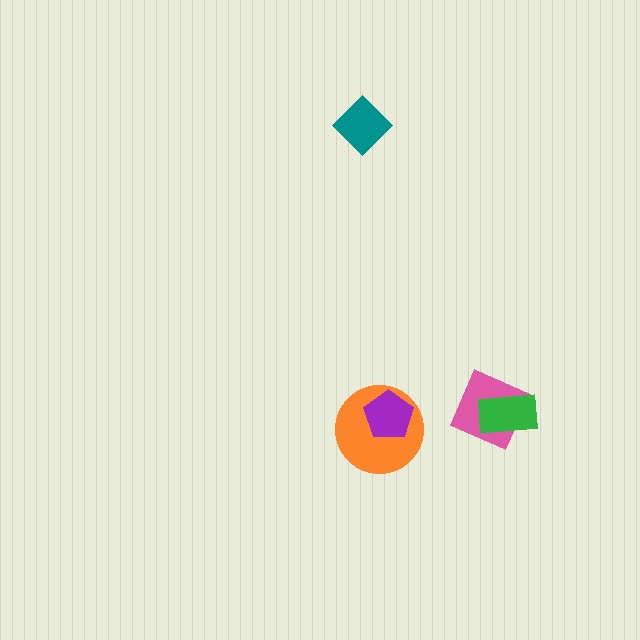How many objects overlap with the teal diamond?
0 objects overlap with the teal diamond.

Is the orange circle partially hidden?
Yes, it is partially covered by another shape.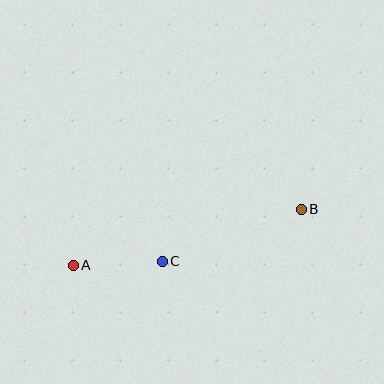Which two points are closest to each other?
Points A and C are closest to each other.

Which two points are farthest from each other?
Points A and B are farthest from each other.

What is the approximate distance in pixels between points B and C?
The distance between B and C is approximately 148 pixels.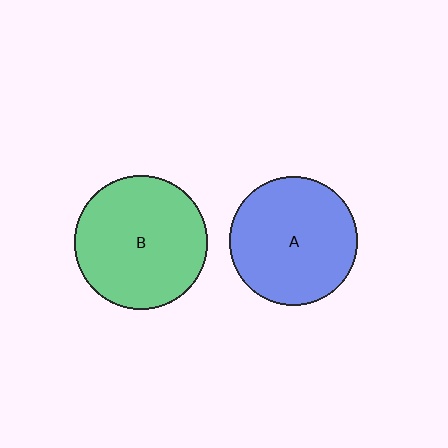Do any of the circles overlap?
No, none of the circles overlap.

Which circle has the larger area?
Circle B (green).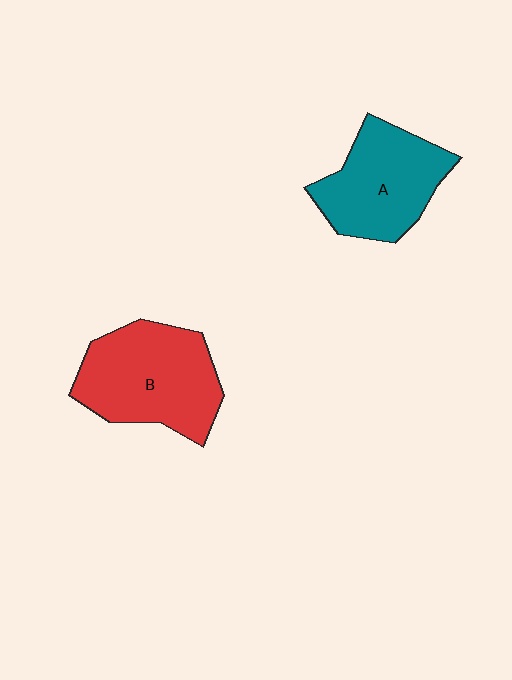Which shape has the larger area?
Shape B (red).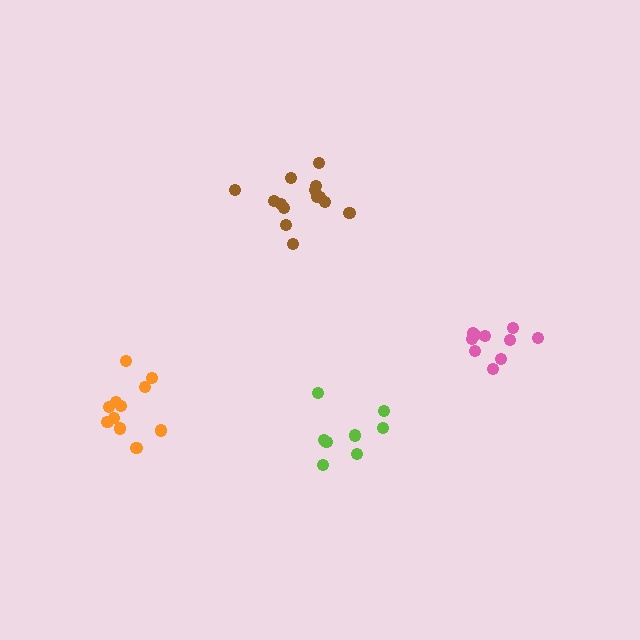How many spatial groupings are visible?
There are 4 spatial groupings.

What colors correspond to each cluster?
The clusters are colored: lime, pink, orange, brown.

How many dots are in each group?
Group 1: 8 dots, Group 2: 10 dots, Group 3: 11 dots, Group 4: 14 dots (43 total).